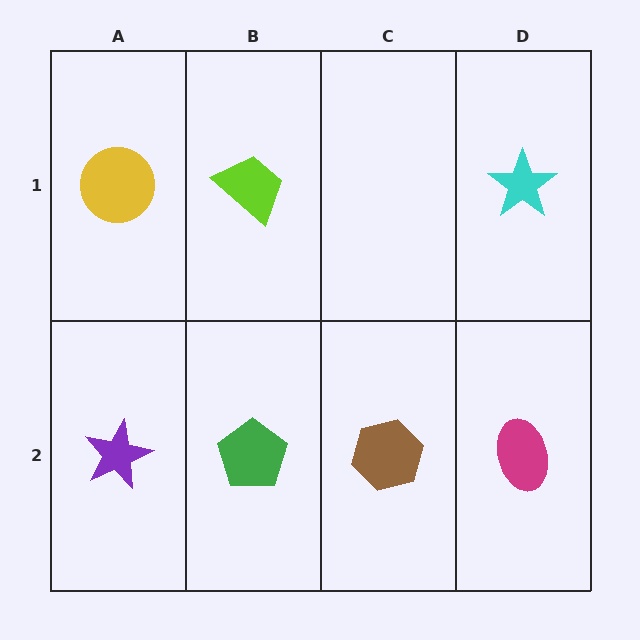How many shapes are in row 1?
3 shapes.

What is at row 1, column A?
A yellow circle.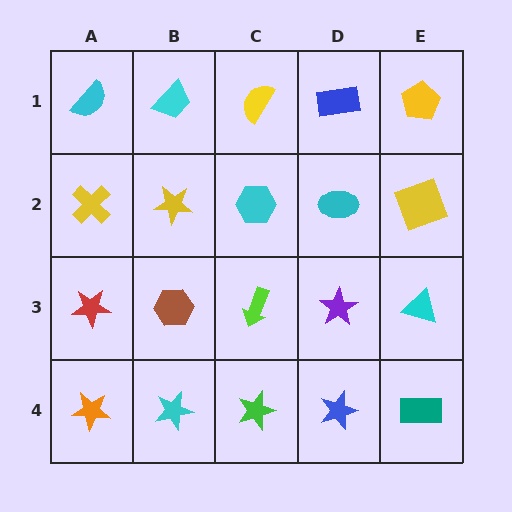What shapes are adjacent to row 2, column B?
A cyan trapezoid (row 1, column B), a brown hexagon (row 3, column B), a yellow cross (row 2, column A), a cyan hexagon (row 2, column C).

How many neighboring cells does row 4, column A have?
2.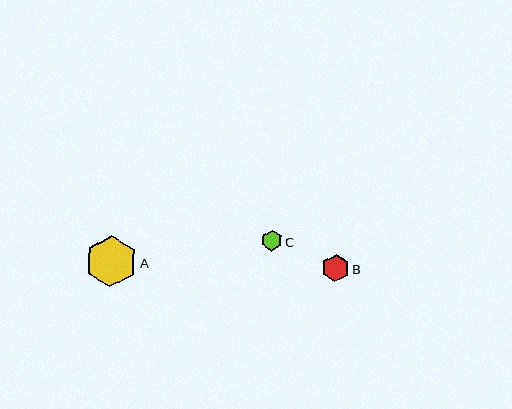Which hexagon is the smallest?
Hexagon C is the smallest with a size of approximately 21 pixels.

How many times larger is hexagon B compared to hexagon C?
Hexagon B is approximately 1.3 times the size of hexagon C.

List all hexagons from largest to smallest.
From largest to smallest: A, B, C.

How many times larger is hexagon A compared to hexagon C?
Hexagon A is approximately 2.4 times the size of hexagon C.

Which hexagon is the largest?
Hexagon A is the largest with a size of approximately 51 pixels.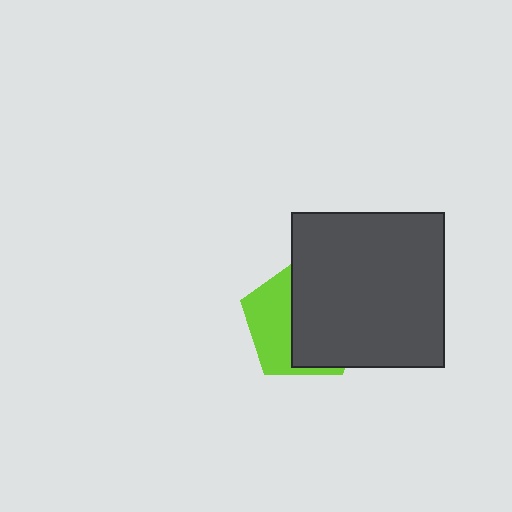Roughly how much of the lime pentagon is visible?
A small part of it is visible (roughly 41%).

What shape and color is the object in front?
The object in front is a dark gray rectangle.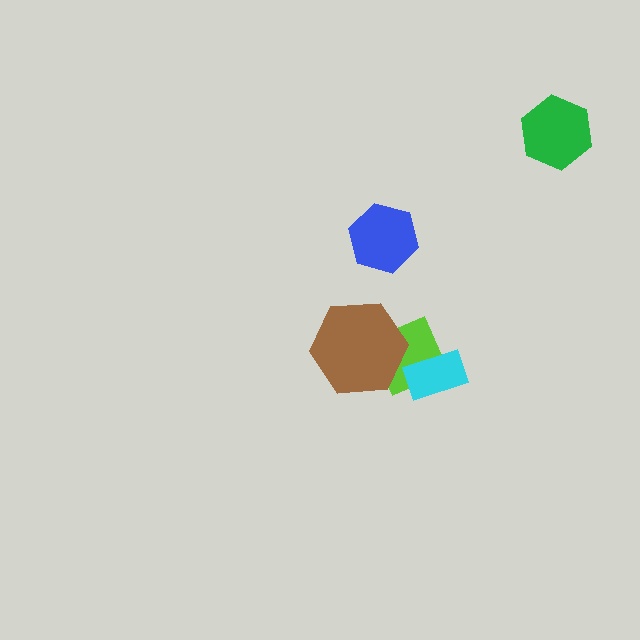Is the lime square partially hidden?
Yes, it is partially covered by another shape.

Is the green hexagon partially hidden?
No, no other shape covers it.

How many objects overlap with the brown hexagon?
1 object overlaps with the brown hexagon.